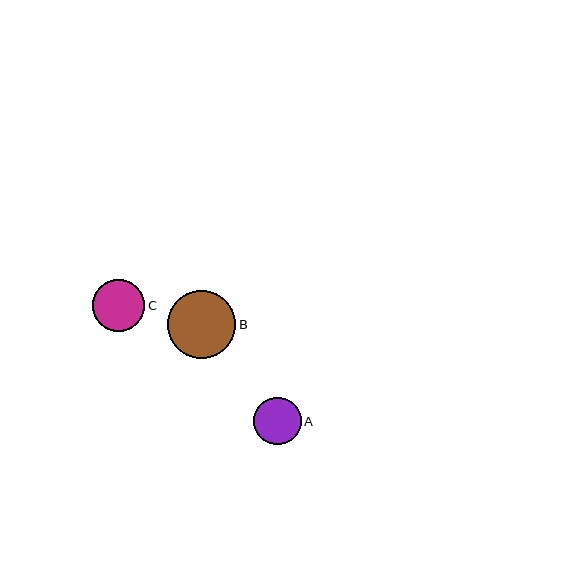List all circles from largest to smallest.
From largest to smallest: B, C, A.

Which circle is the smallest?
Circle A is the smallest with a size of approximately 47 pixels.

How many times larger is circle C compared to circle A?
Circle C is approximately 1.1 times the size of circle A.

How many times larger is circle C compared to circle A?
Circle C is approximately 1.1 times the size of circle A.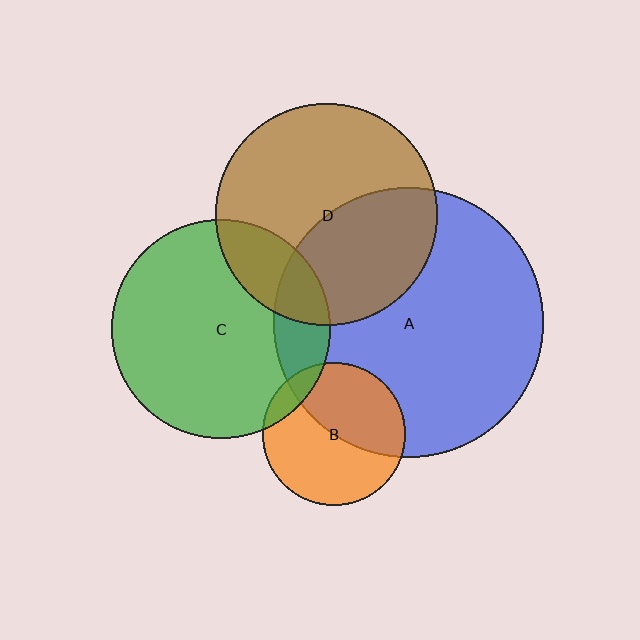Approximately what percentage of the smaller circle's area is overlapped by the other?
Approximately 20%.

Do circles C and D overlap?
Yes.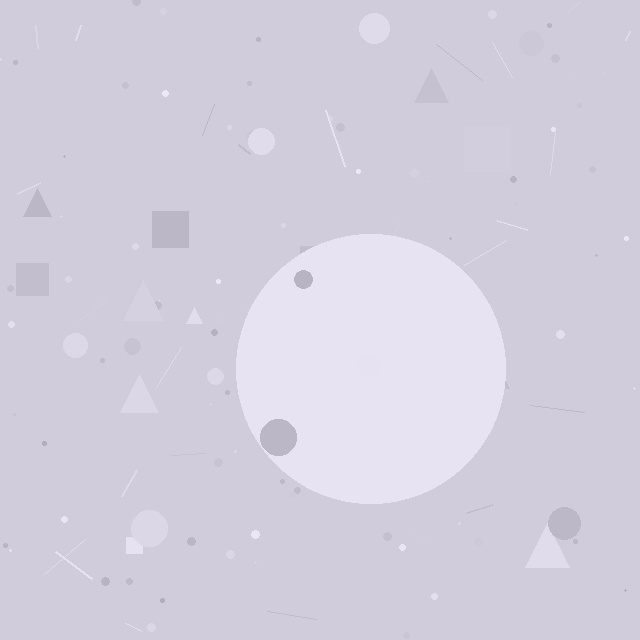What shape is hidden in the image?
A circle is hidden in the image.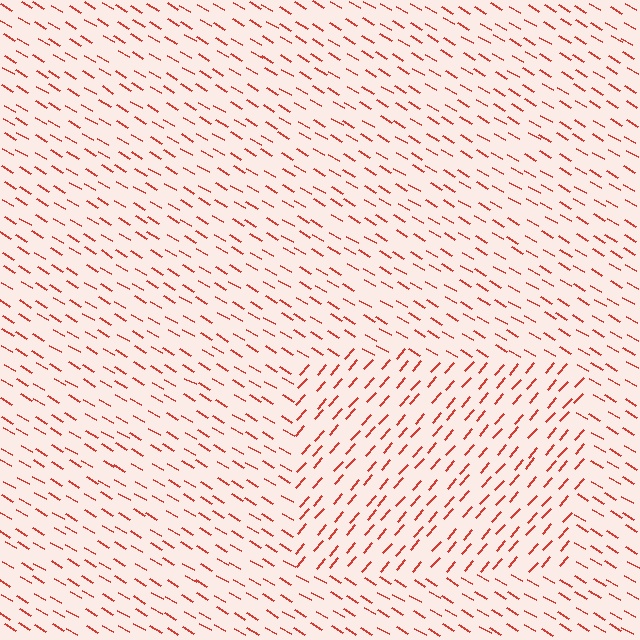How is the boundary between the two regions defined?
The boundary is defined purely by a change in line orientation (approximately 79 degrees difference). All lines are the same color and thickness.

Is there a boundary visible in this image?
Yes, there is a texture boundary formed by a change in line orientation.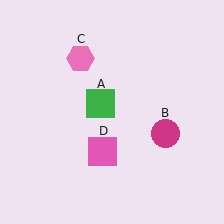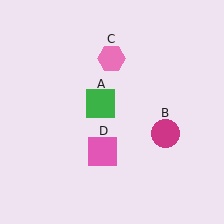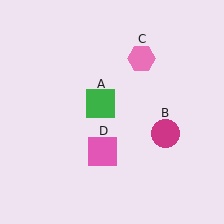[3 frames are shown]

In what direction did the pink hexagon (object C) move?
The pink hexagon (object C) moved right.